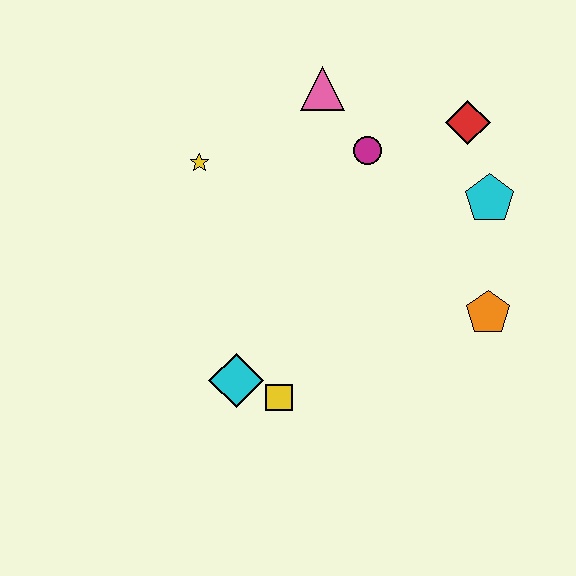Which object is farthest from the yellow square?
The red diamond is farthest from the yellow square.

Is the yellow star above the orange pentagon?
Yes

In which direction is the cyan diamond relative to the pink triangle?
The cyan diamond is below the pink triangle.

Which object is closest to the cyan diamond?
The yellow square is closest to the cyan diamond.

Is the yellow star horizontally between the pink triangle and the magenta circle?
No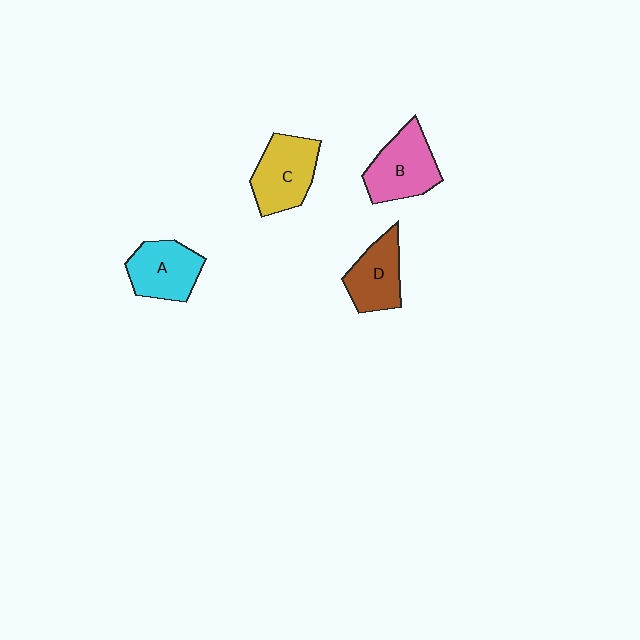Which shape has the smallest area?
Shape D (brown).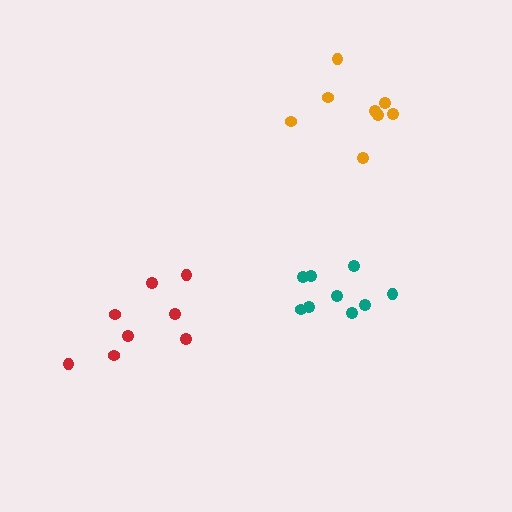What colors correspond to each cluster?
The clusters are colored: red, teal, orange.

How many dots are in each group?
Group 1: 8 dots, Group 2: 9 dots, Group 3: 8 dots (25 total).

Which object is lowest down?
The red cluster is bottommost.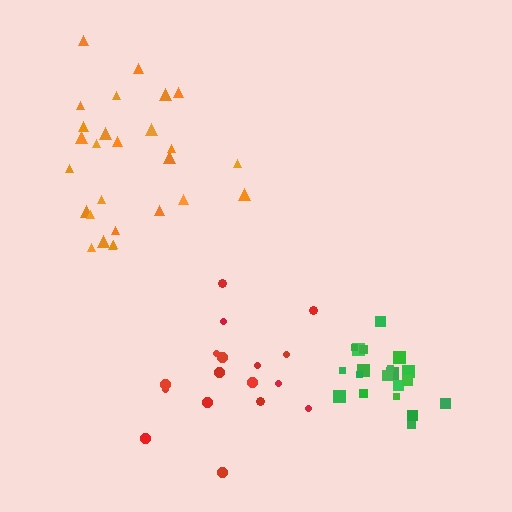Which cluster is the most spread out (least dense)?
Red.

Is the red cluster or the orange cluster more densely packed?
Orange.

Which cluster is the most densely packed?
Green.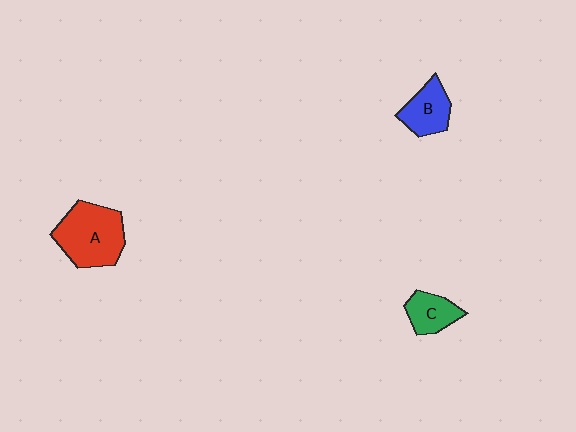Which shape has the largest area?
Shape A (red).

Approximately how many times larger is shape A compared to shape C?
Approximately 2.1 times.